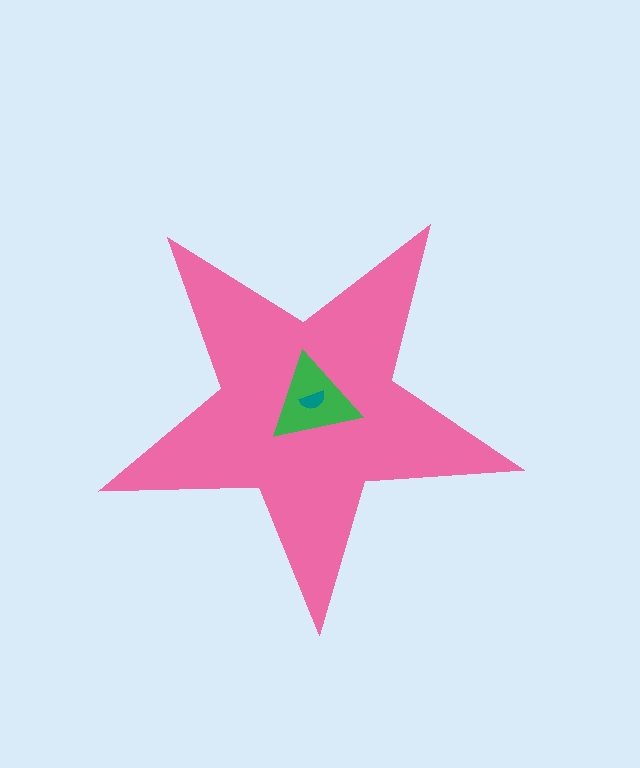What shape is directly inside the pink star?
The green triangle.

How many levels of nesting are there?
3.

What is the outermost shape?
The pink star.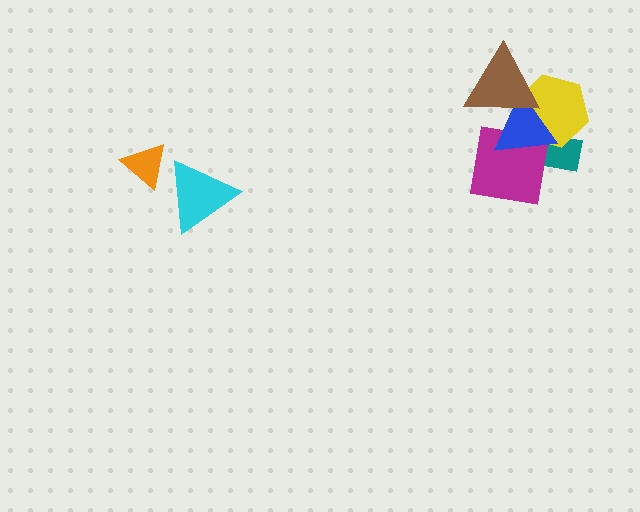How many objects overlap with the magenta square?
4 objects overlap with the magenta square.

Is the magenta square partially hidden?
Yes, it is partially covered by another shape.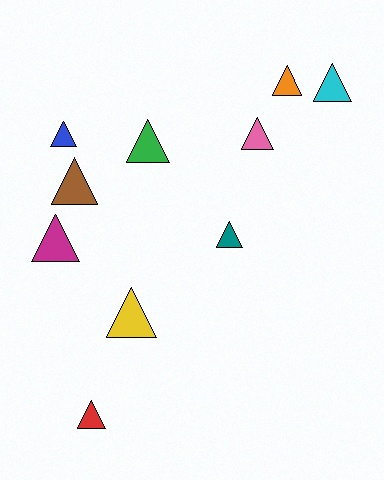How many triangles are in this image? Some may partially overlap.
There are 10 triangles.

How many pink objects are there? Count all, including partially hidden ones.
There is 1 pink object.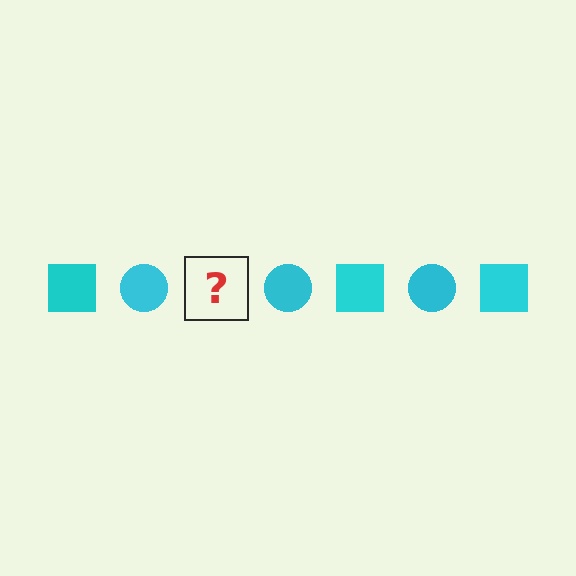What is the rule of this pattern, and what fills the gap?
The rule is that the pattern cycles through square, circle shapes in cyan. The gap should be filled with a cyan square.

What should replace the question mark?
The question mark should be replaced with a cyan square.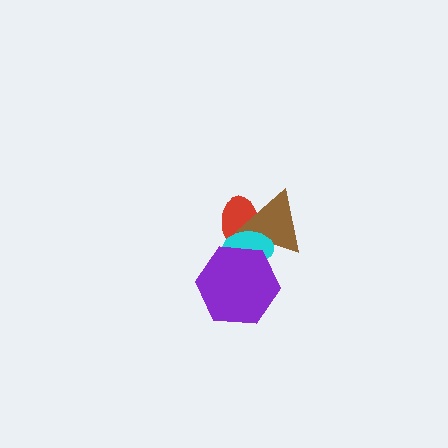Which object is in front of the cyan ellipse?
The purple hexagon is in front of the cyan ellipse.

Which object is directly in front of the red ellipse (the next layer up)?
The brown triangle is directly in front of the red ellipse.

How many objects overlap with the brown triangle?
3 objects overlap with the brown triangle.